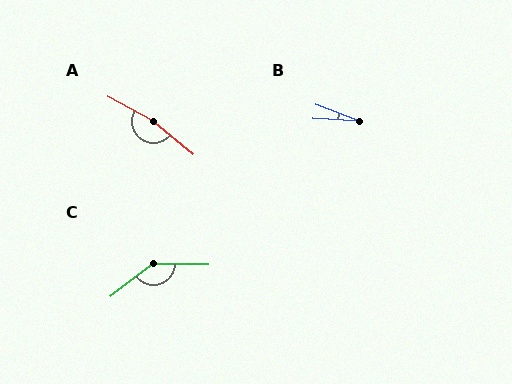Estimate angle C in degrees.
Approximately 143 degrees.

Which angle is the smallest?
B, at approximately 18 degrees.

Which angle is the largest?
A, at approximately 170 degrees.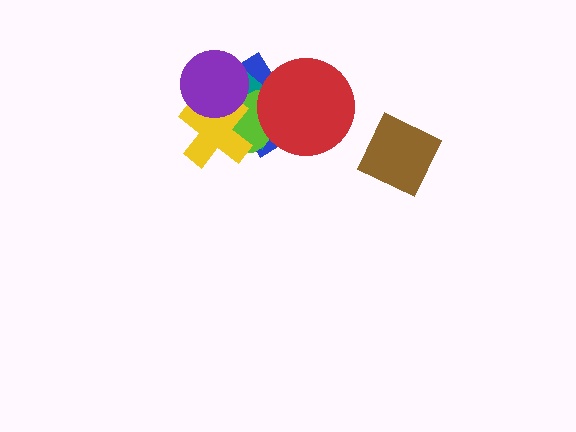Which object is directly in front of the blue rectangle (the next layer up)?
The teal pentagon is directly in front of the blue rectangle.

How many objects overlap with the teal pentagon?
5 objects overlap with the teal pentagon.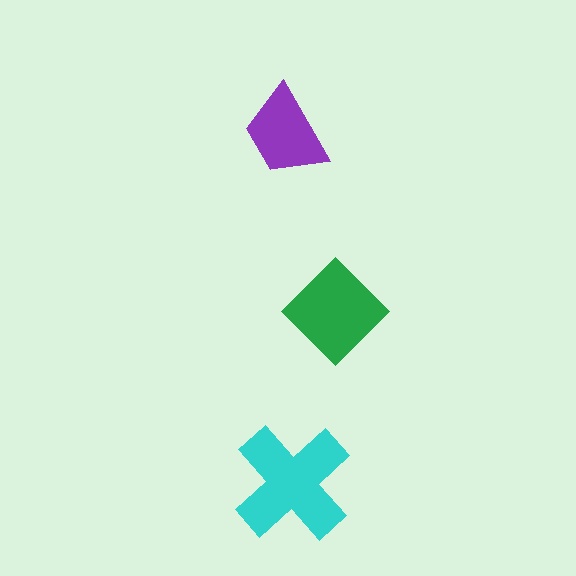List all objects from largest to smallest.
The cyan cross, the green diamond, the purple trapezoid.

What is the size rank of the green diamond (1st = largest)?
2nd.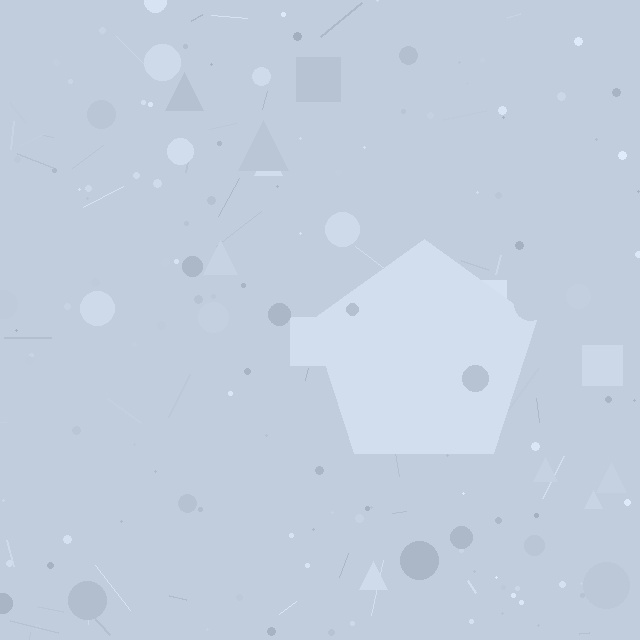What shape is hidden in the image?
A pentagon is hidden in the image.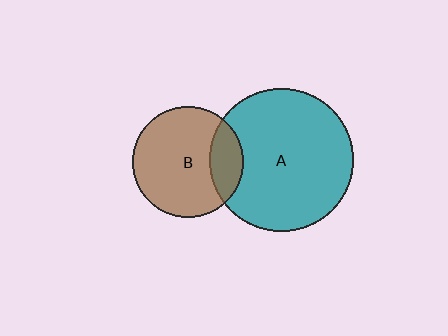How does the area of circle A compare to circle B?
Approximately 1.7 times.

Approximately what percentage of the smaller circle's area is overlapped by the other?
Approximately 20%.